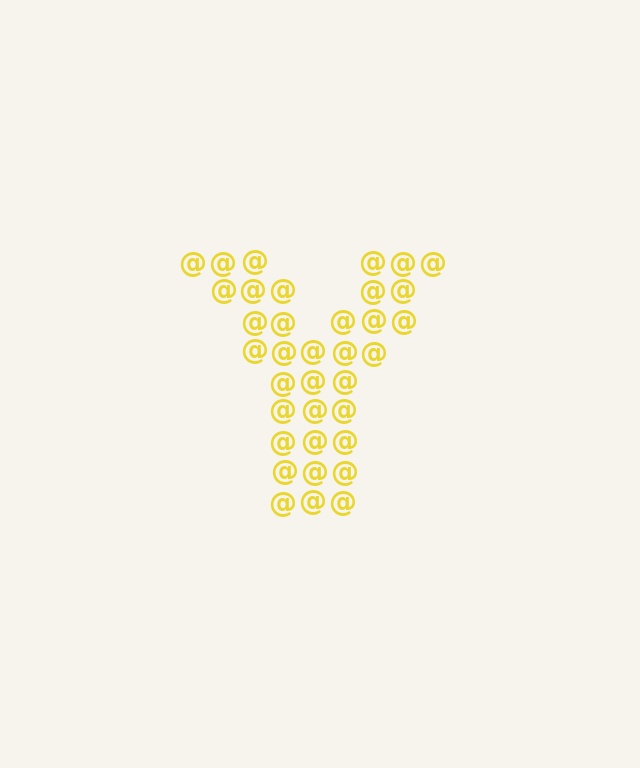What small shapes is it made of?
It is made of small at signs.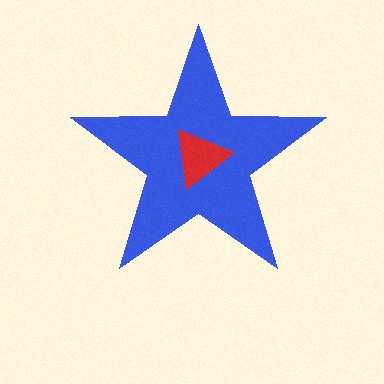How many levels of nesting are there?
2.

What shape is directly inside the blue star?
The red triangle.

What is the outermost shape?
The blue star.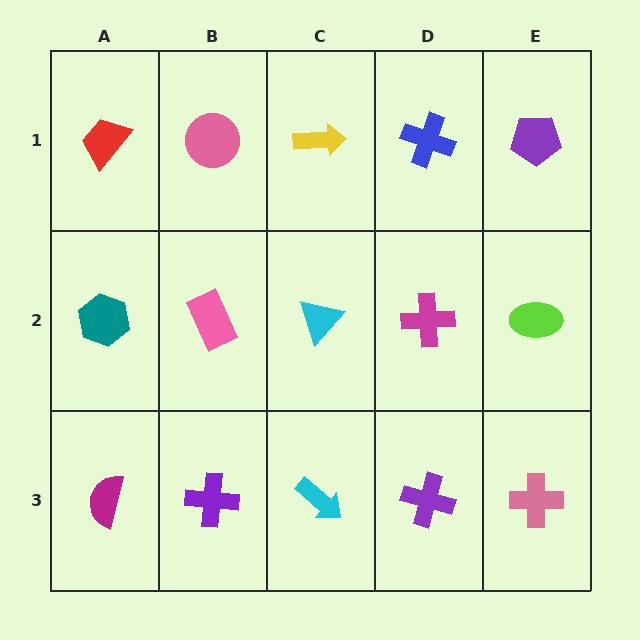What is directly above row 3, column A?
A teal hexagon.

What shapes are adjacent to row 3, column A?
A teal hexagon (row 2, column A), a purple cross (row 3, column B).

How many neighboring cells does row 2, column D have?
4.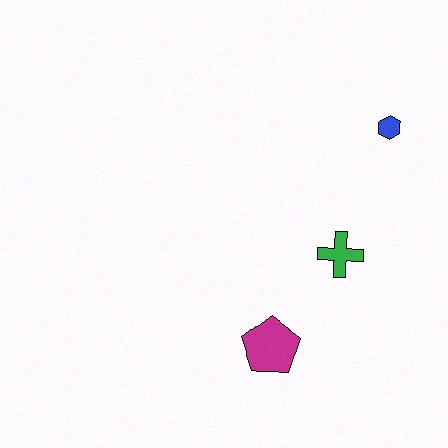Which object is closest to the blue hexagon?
The green cross is closest to the blue hexagon.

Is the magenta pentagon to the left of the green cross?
Yes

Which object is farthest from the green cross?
The blue hexagon is farthest from the green cross.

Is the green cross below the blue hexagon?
Yes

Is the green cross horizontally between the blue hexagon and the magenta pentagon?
Yes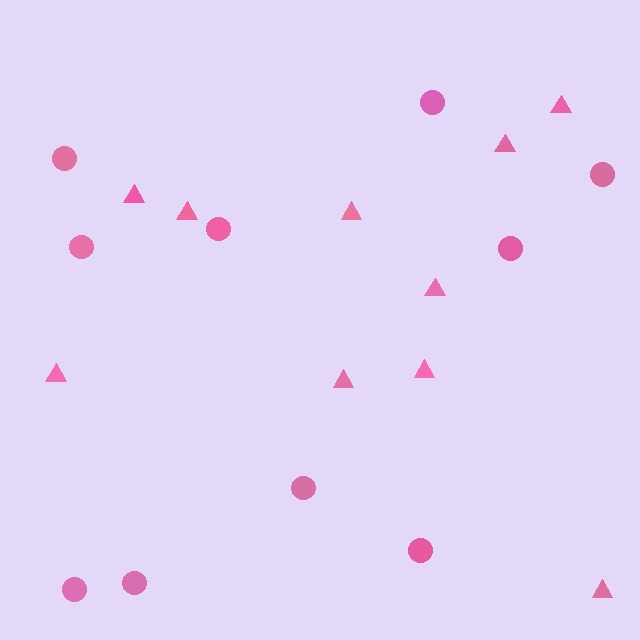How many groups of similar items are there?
There are 2 groups: one group of circles (10) and one group of triangles (10).